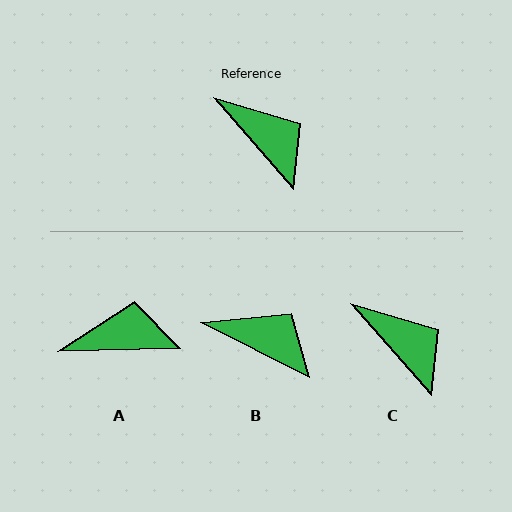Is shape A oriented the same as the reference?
No, it is off by about 50 degrees.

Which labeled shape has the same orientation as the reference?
C.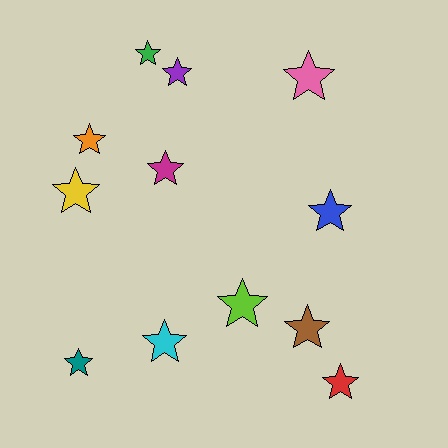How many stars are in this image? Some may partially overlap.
There are 12 stars.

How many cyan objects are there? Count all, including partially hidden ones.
There is 1 cyan object.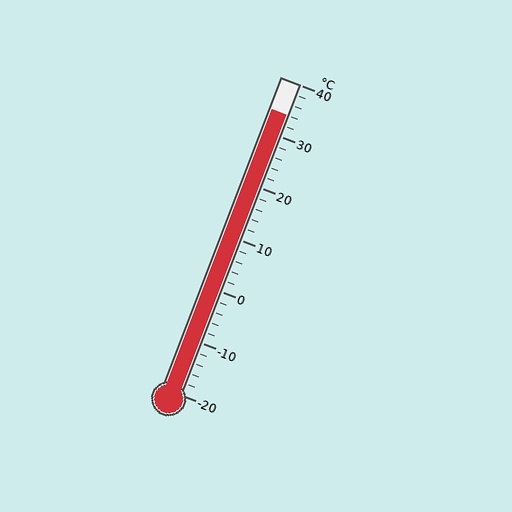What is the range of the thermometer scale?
The thermometer scale ranges from -20°C to 40°C.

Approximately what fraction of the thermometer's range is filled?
The thermometer is filled to approximately 90% of its range.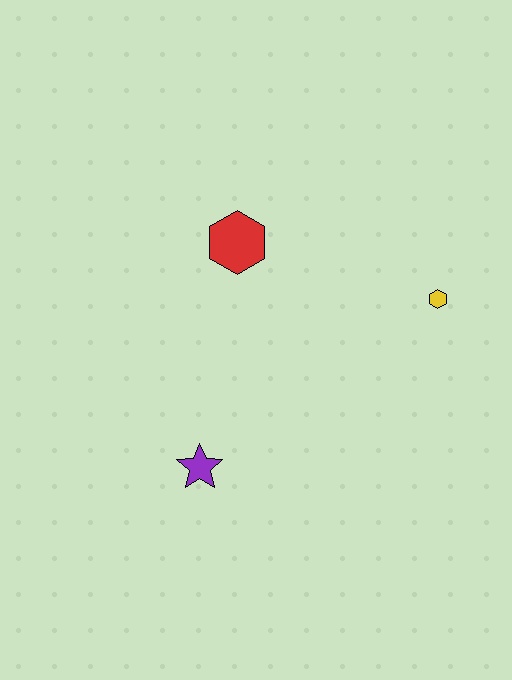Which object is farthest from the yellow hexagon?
The purple star is farthest from the yellow hexagon.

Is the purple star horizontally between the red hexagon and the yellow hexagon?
No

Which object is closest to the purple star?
The red hexagon is closest to the purple star.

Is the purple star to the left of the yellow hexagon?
Yes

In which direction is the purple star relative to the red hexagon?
The purple star is below the red hexagon.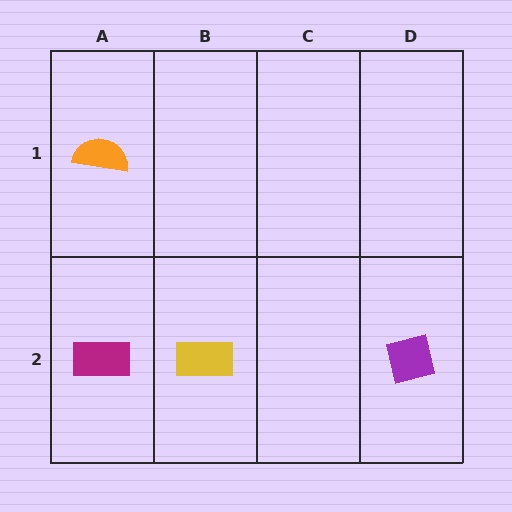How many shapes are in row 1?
1 shape.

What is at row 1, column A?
An orange semicircle.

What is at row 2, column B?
A yellow rectangle.